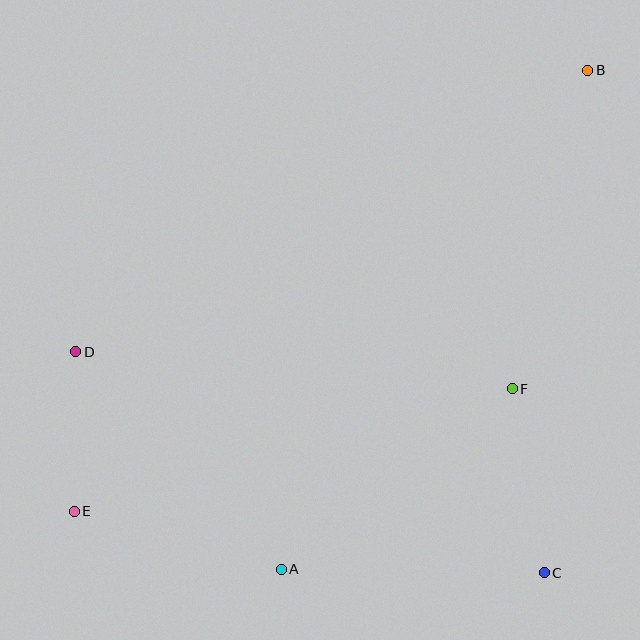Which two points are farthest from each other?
Points B and E are farthest from each other.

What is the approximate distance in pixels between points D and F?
The distance between D and F is approximately 438 pixels.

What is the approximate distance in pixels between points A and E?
The distance between A and E is approximately 215 pixels.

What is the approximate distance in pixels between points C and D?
The distance between C and D is approximately 518 pixels.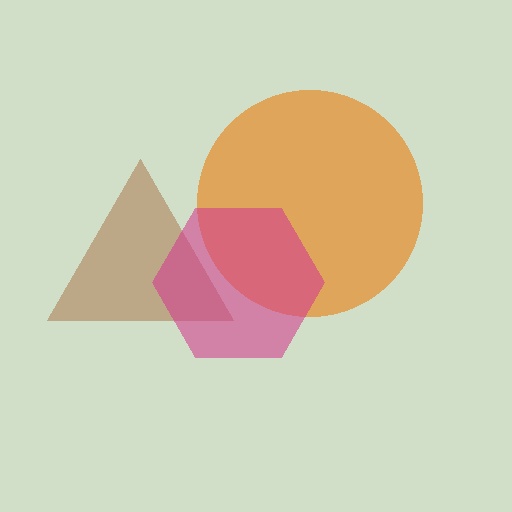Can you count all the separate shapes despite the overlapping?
Yes, there are 3 separate shapes.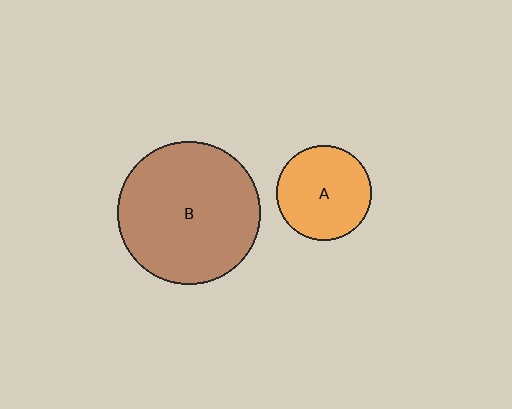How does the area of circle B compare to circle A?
Approximately 2.3 times.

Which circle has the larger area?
Circle B (brown).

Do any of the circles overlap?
No, none of the circles overlap.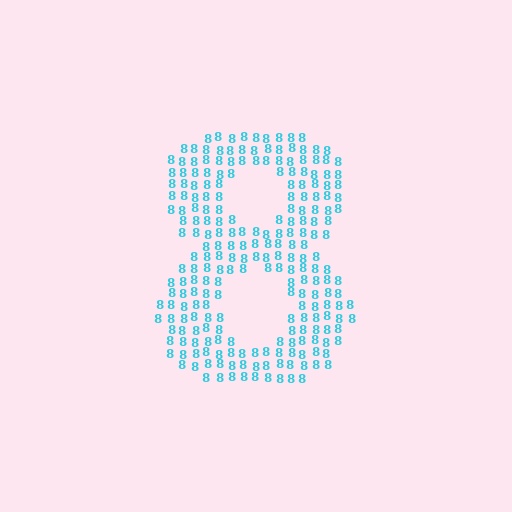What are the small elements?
The small elements are digit 8's.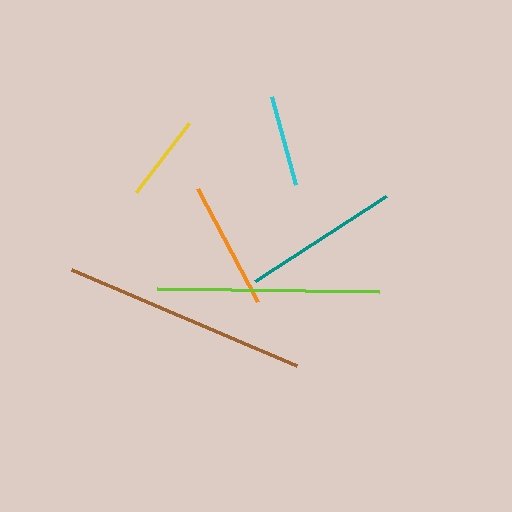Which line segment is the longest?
The brown line is the longest at approximately 244 pixels.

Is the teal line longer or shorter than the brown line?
The brown line is longer than the teal line.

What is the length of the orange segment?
The orange segment is approximately 128 pixels long.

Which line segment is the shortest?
The yellow line is the shortest at approximately 87 pixels.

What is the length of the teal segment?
The teal segment is approximately 157 pixels long.